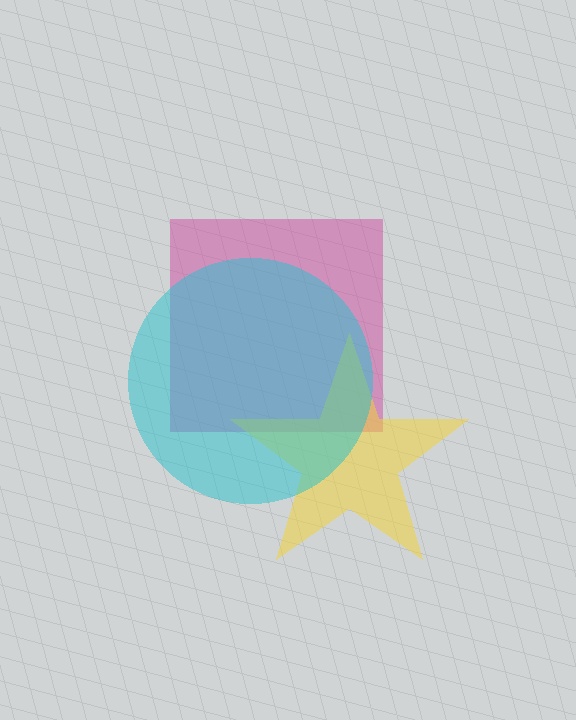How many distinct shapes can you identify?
There are 3 distinct shapes: a magenta square, a yellow star, a cyan circle.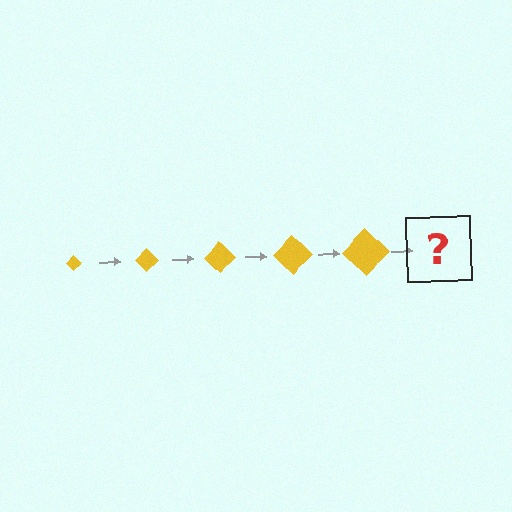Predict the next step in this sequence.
The next step is a yellow diamond, larger than the previous one.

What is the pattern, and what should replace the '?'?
The pattern is that the diamond gets progressively larger each step. The '?' should be a yellow diamond, larger than the previous one.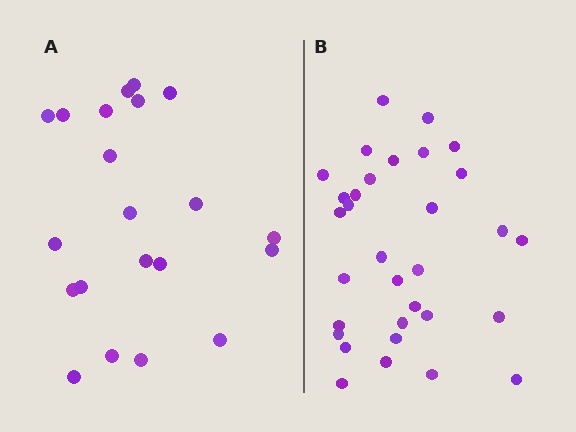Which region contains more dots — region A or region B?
Region B (the right region) has more dots.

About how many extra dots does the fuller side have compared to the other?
Region B has roughly 12 or so more dots than region A.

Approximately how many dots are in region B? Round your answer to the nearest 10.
About 30 dots. (The exact count is 32, which rounds to 30.)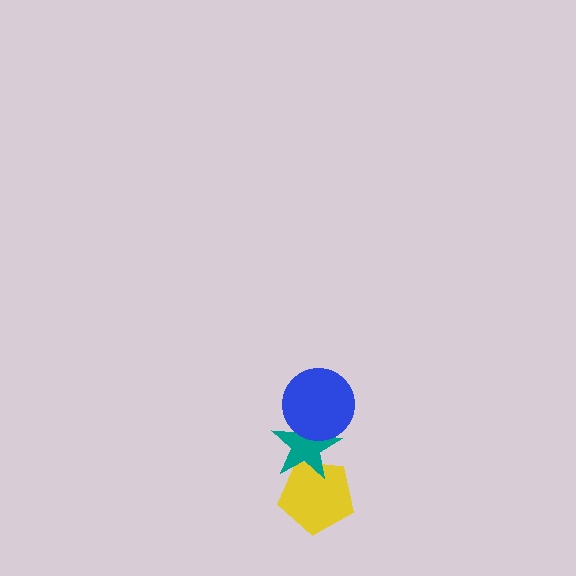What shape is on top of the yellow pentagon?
The teal star is on top of the yellow pentagon.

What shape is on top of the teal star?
The blue circle is on top of the teal star.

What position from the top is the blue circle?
The blue circle is 1st from the top.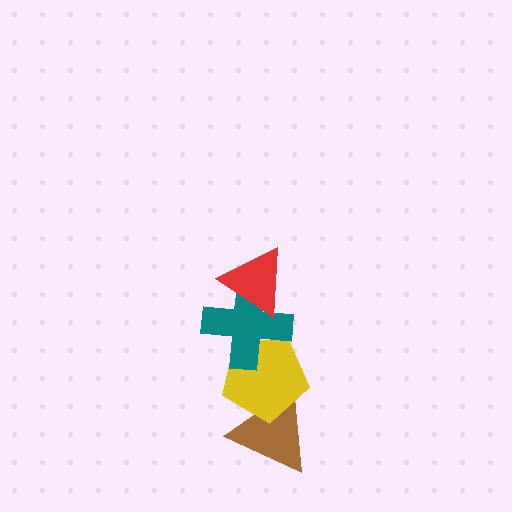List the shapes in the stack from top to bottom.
From top to bottom: the red triangle, the teal cross, the yellow pentagon, the brown triangle.